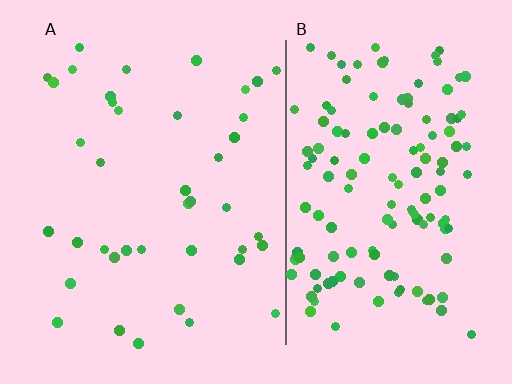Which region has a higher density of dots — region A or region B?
B (the right).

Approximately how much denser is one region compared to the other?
Approximately 3.4× — region B over region A.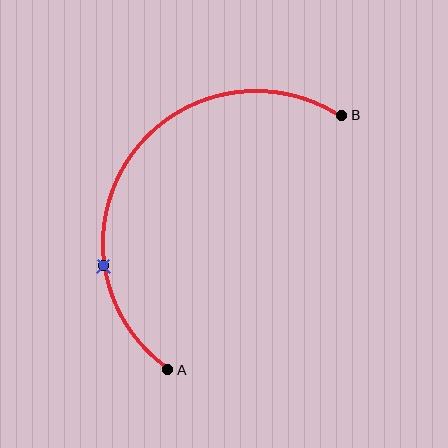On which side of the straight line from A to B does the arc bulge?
The arc bulges above and to the left of the straight line connecting A and B.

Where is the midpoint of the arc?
The arc midpoint is the point on the curve farthest from the straight line joining A and B. It sits above and to the left of that line.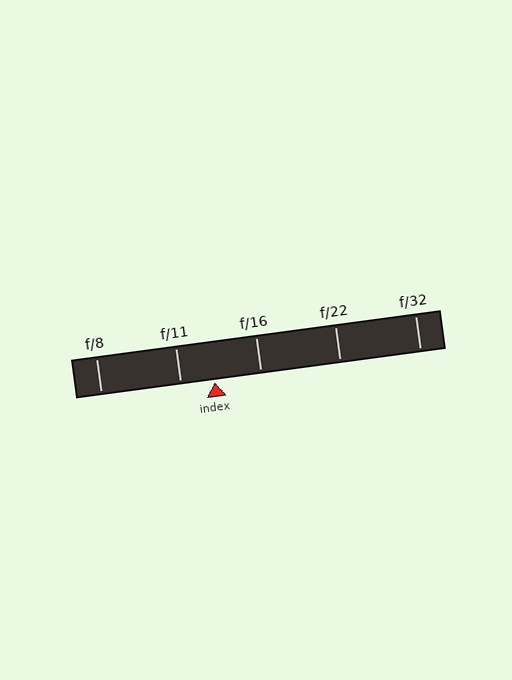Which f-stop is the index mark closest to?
The index mark is closest to f/11.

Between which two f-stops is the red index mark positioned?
The index mark is between f/11 and f/16.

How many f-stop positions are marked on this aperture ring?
There are 5 f-stop positions marked.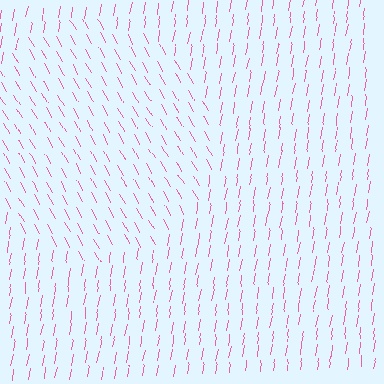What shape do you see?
I see a circle.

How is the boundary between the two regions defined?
The boundary is defined purely by a change in line orientation (approximately 39 degrees difference). All lines are the same color and thickness.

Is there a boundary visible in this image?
Yes, there is a texture boundary formed by a change in line orientation.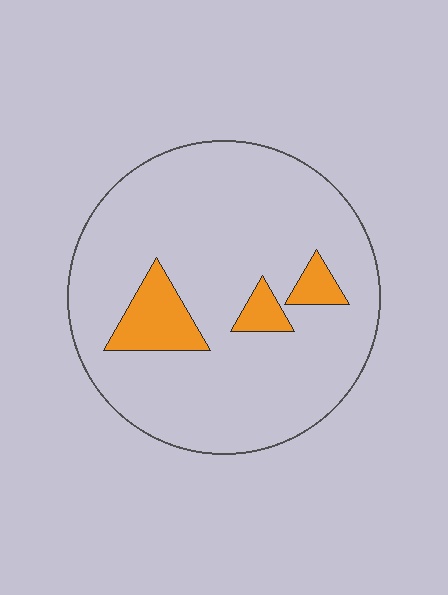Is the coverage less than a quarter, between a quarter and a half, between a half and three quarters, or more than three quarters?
Less than a quarter.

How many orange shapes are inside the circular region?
3.